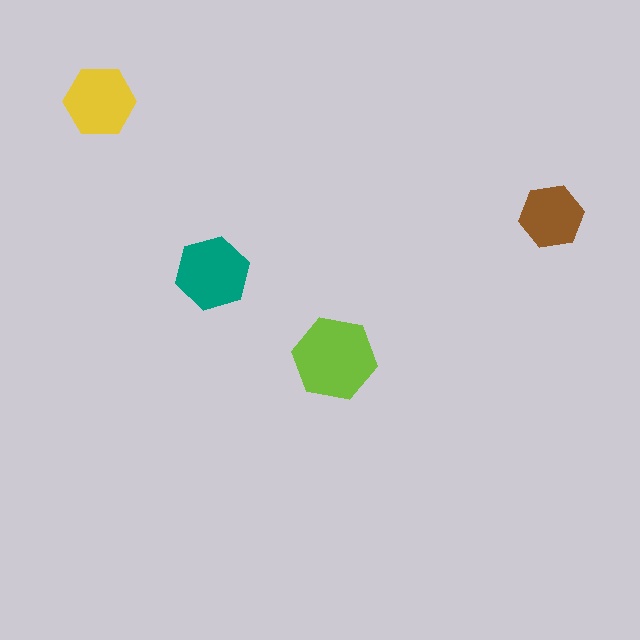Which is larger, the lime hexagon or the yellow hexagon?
The lime one.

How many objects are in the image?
There are 4 objects in the image.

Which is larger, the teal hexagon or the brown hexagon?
The teal one.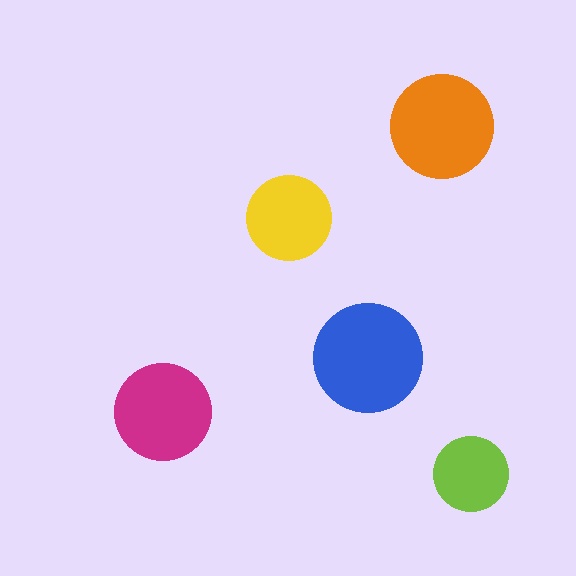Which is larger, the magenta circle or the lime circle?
The magenta one.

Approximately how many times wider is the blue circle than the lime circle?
About 1.5 times wider.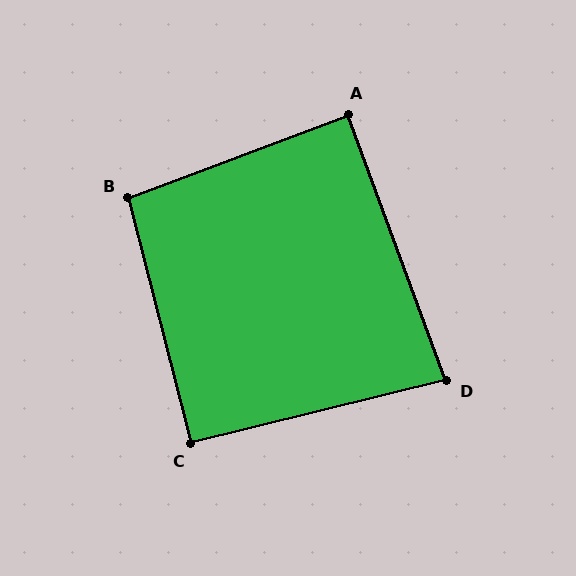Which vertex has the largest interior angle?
B, at approximately 96 degrees.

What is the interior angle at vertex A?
Approximately 90 degrees (approximately right).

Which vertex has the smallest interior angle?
D, at approximately 84 degrees.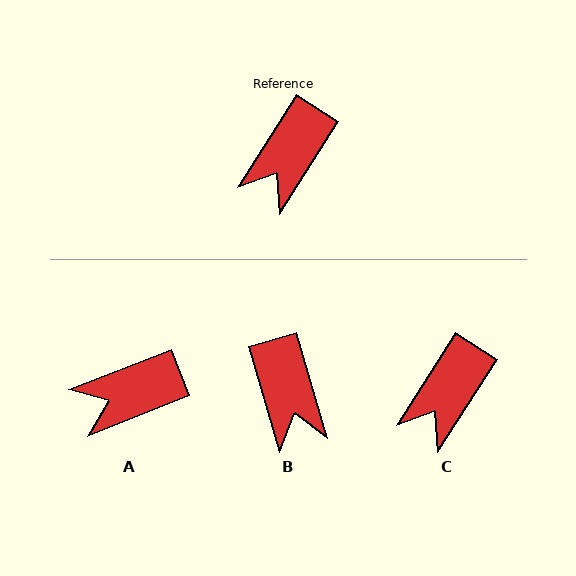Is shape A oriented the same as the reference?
No, it is off by about 36 degrees.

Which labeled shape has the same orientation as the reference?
C.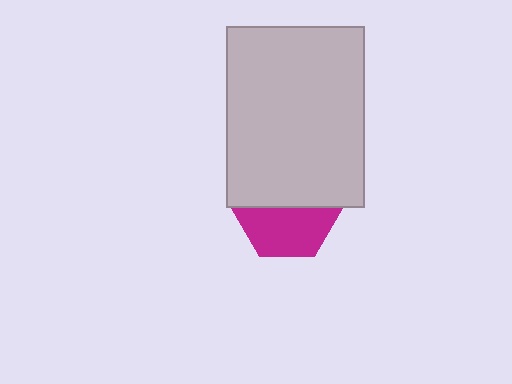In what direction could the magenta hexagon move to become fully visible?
The magenta hexagon could move down. That would shift it out from behind the light gray rectangle entirely.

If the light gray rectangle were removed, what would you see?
You would see the complete magenta hexagon.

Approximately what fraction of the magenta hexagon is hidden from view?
Roughly 49% of the magenta hexagon is hidden behind the light gray rectangle.